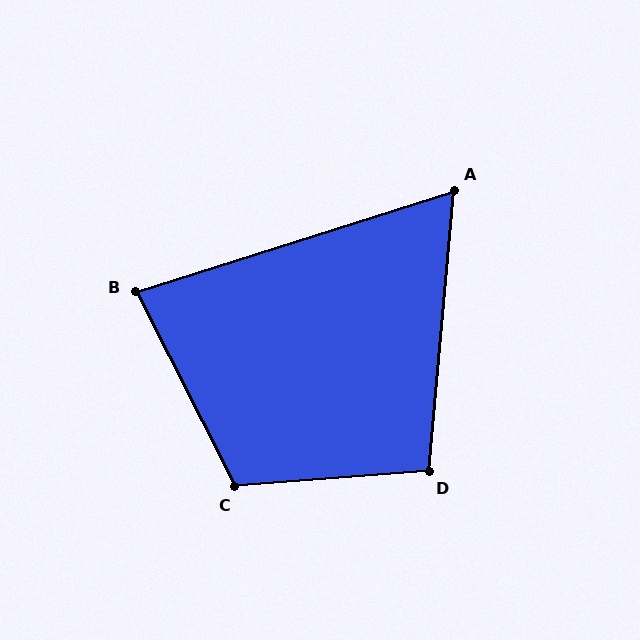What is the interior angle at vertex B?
Approximately 81 degrees (acute).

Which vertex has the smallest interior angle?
A, at approximately 67 degrees.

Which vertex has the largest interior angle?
C, at approximately 113 degrees.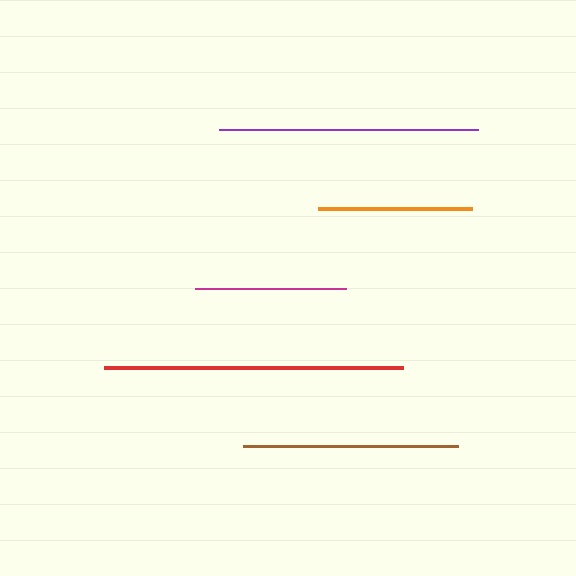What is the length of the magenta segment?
The magenta segment is approximately 151 pixels long.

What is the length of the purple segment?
The purple segment is approximately 259 pixels long.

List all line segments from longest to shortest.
From longest to shortest: red, purple, brown, orange, magenta.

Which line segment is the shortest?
The magenta line is the shortest at approximately 151 pixels.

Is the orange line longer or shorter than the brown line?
The brown line is longer than the orange line.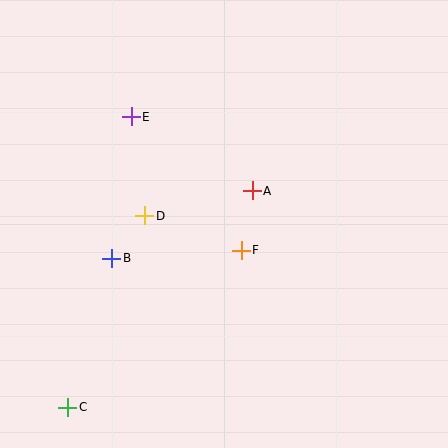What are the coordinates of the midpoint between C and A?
The midpoint between C and A is at (160, 299).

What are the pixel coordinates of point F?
Point F is at (241, 250).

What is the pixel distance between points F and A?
The distance between F and A is 61 pixels.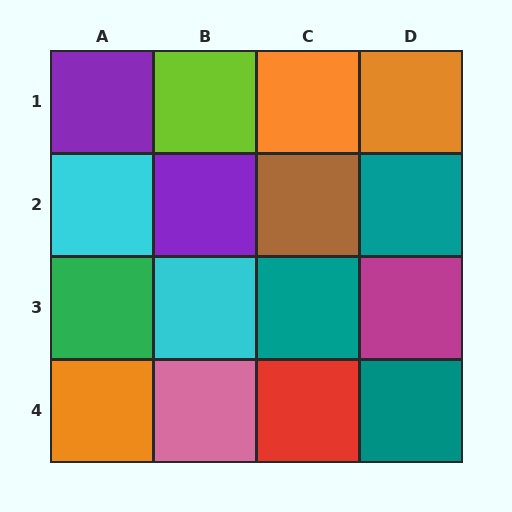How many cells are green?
1 cell is green.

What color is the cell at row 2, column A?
Cyan.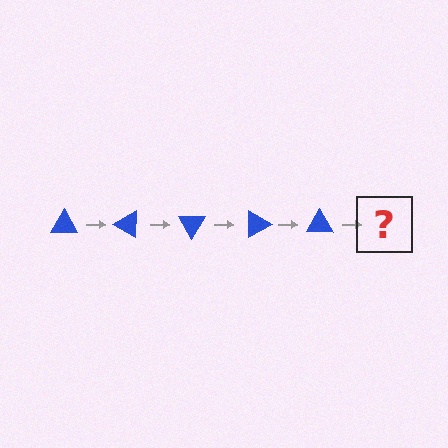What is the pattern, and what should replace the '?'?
The pattern is that the triangle rotates 30 degrees each step. The '?' should be a blue triangle rotated 150 degrees.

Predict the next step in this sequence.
The next step is a blue triangle rotated 150 degrees.